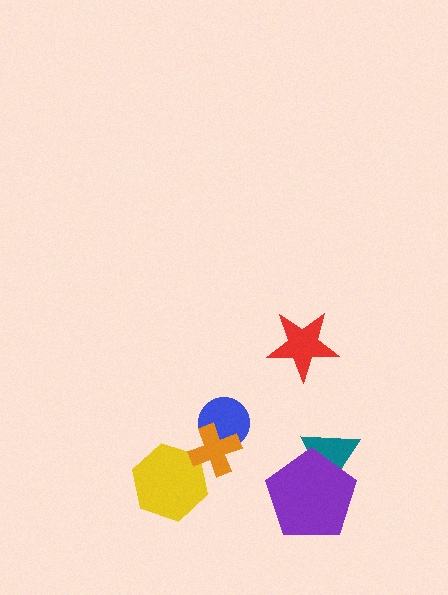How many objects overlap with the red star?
0 objects overlap with the red star.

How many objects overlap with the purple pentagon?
1 object overlaps with the purple pentagon.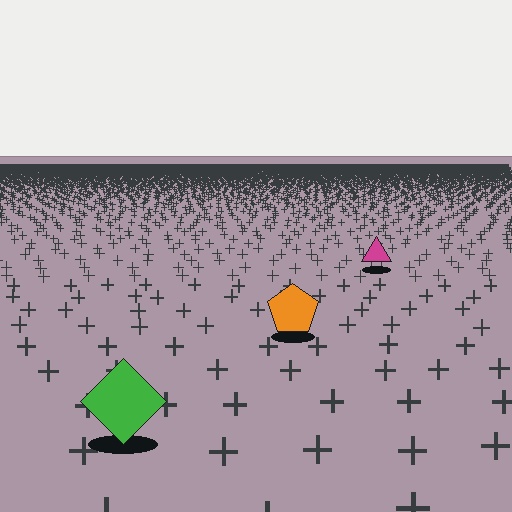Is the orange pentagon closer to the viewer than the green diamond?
No. The green diamond is closer — you can tell from the texture gradient: the ground texture is coarser near it.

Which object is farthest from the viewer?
The magenta triangle is farthest from the viewer. It appears smaller and the ground texture around it is denser.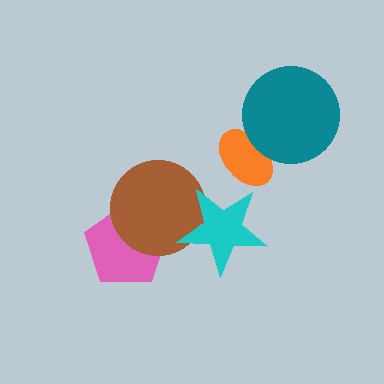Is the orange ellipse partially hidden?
Yes, it is partially covered by another shape.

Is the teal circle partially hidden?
No, no other shape covers it.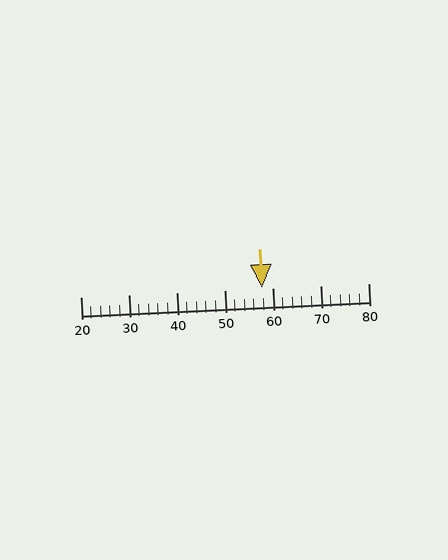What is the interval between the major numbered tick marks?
The major tick marks are spaced 10 units apart.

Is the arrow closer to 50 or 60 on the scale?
The arrow is closer to 60.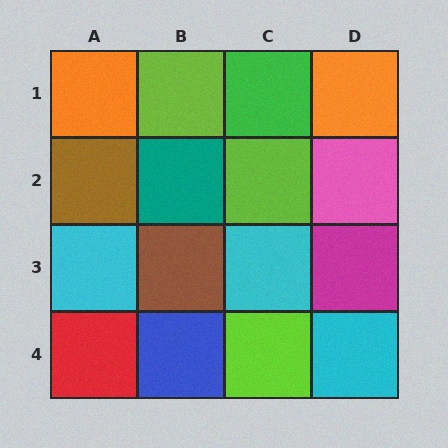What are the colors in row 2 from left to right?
Brown, teal, lime, pink.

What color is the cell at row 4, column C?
Lime.